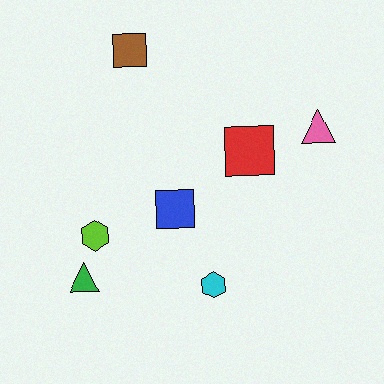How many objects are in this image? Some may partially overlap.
There are 7 objects.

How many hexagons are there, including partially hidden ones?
There are 2 hexagons.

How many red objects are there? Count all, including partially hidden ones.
There is 1 red object.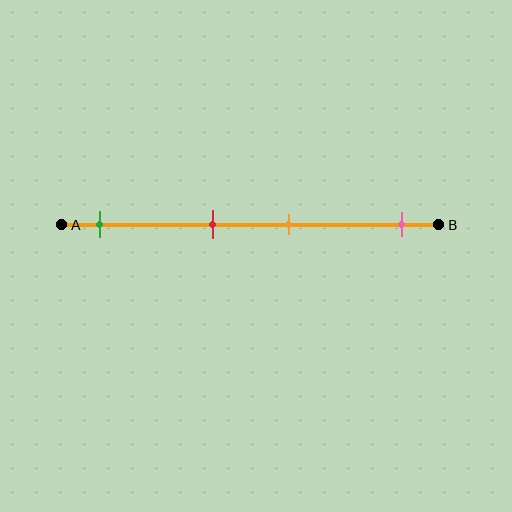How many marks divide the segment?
There are 4 marks dividing the segment.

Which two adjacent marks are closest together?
The red and orange marks are the closest adjacent pair.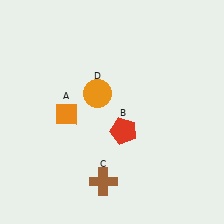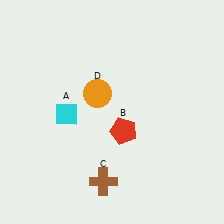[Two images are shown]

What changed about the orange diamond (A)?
In Image 1, A is orange. In Image 2, it changed to cyan.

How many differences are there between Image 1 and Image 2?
There is 1 difference between the two images.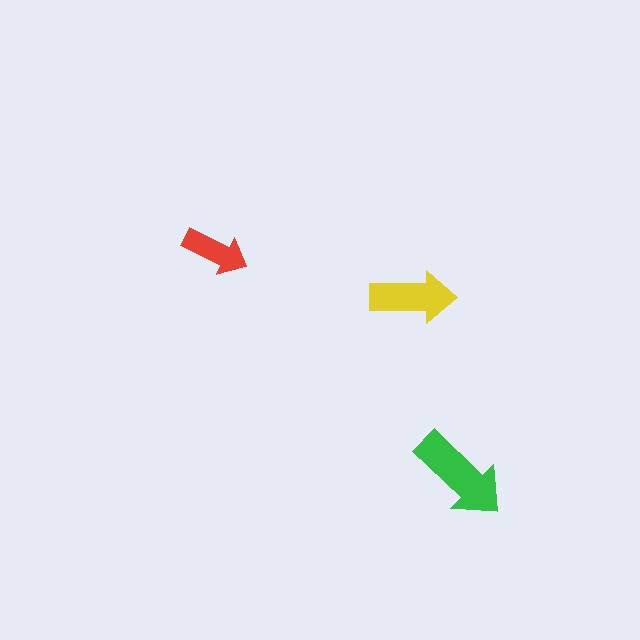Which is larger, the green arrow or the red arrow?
The green one.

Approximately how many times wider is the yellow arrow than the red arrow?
About 1.5 times wider.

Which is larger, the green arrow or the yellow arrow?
The green one.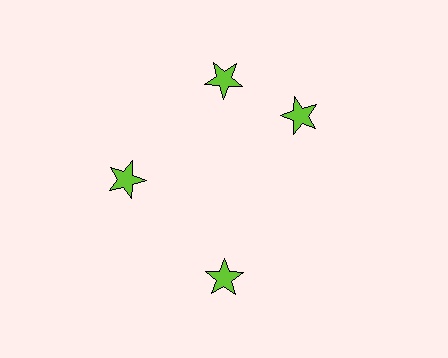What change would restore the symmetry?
The symmetry would be restored by rotating it back into even spacing with its neighbors so that all 4 stars sit at equal angles and equal distance from the center.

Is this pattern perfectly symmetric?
No. The 4 lime stars are arranged in a ring, but one element near the 3 o'clock position is rotated out of alignment along the ring, breaking the 4-fold rotational symmetry.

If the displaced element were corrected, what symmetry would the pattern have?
It would have 4-fold rotational symmetry — the pattern would map onto itself every 90 degrees.